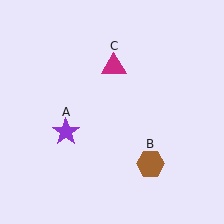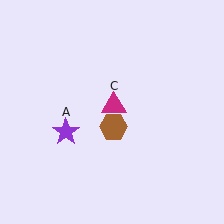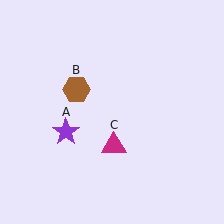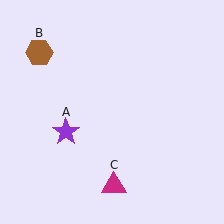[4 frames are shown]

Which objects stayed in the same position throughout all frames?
Purple star (object A) remained stationary.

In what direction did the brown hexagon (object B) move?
The brown hexagon (object B) moved up and to the left.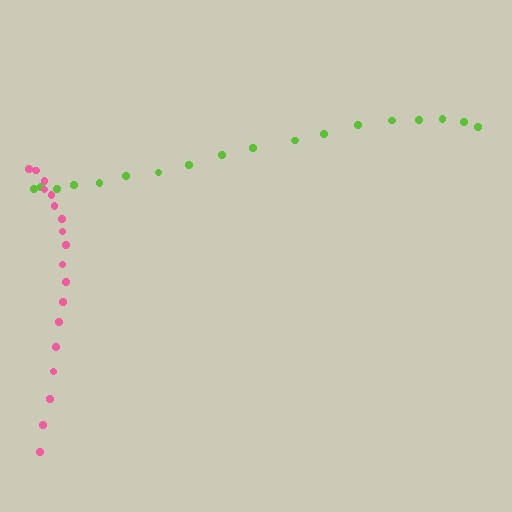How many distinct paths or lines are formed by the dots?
There are 2 distinct paths.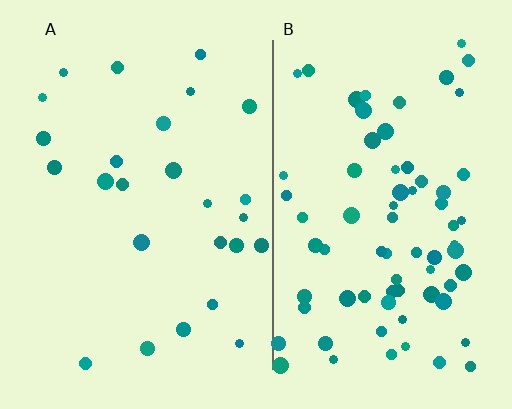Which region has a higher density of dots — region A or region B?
B (the right).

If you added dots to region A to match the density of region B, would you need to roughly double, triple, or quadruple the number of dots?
Approximately triple.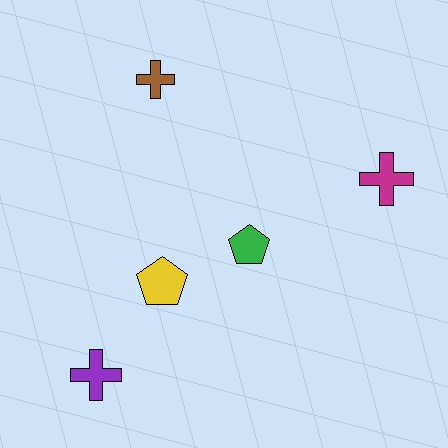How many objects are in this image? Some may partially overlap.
There are 5 objects.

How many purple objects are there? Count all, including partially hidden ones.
There is 1 purple object.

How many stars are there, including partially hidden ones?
There are no stars.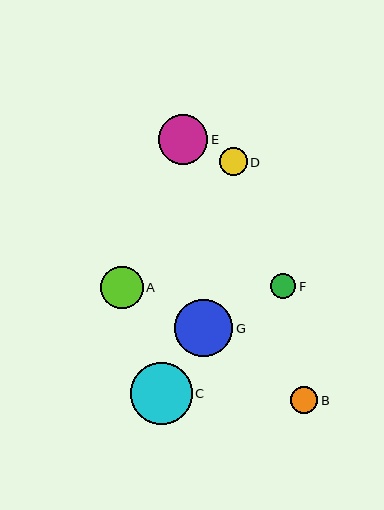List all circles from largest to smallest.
From largest to smallest: C, G, E, A, D, B, F.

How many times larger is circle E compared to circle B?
Circle E is approximately 1.8 times the size of circle B.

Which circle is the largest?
Circle C is the largest with a size of approximately 61 pixels.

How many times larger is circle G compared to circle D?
Circle G is approximately 2.1 times the size of circle D.